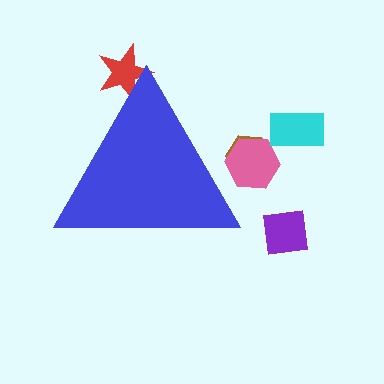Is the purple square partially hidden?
No, the purple square is fully visible.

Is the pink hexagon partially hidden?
Yes, the pink hexagon is partially hidden behind the blue triangle.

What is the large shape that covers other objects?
A blue triangle.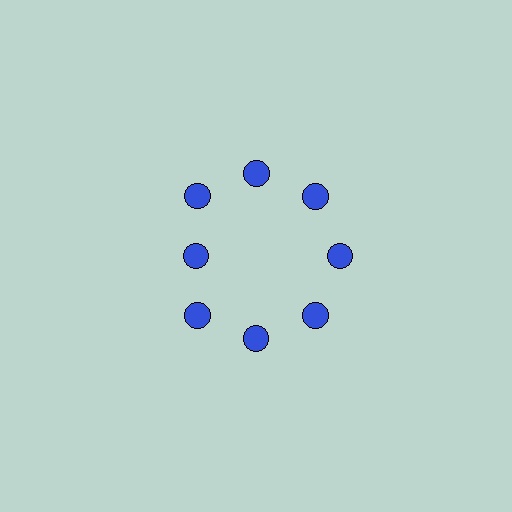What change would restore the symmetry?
The symmetry would be restored by moving it outward, back onto the ring so that all 8 circles sit at equal angles and equal distance from the center.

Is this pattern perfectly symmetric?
No. The 8 blue circles are arranged in a ring, but one element near the 9 o'clock position is pulled inward toward the center, breaking the 8-fold rotational symmetry.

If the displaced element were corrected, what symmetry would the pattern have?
It would have 8-fold rotational symmetry — the pattern would map onto itself every 45 degrees.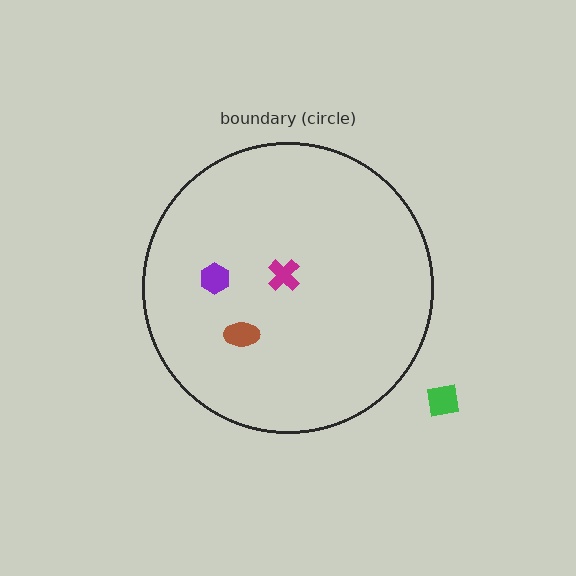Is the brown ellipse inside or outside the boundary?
Inside.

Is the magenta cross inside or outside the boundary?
Inside.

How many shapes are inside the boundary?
3 inside, 1 outside.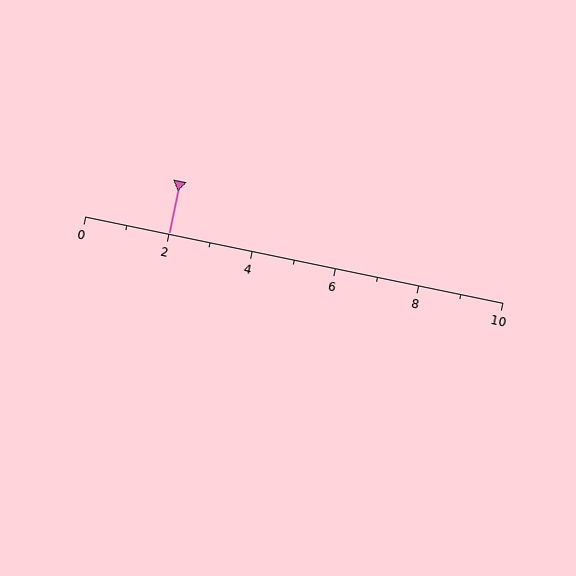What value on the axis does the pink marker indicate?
The marker indicates approximately 2.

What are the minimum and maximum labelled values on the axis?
The axis runs from 0 to 10.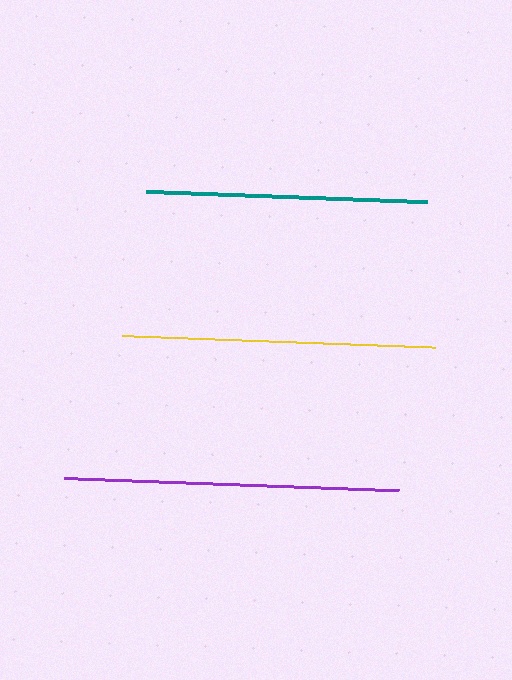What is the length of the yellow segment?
The yellow segment is approximately 313 pixels long.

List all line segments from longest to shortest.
From longest to shortest: purple, yellow, teal.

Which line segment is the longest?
The purple line is the longest at approximately 335 pixels.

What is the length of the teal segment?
The teal segment is approximately 281 pixels long.